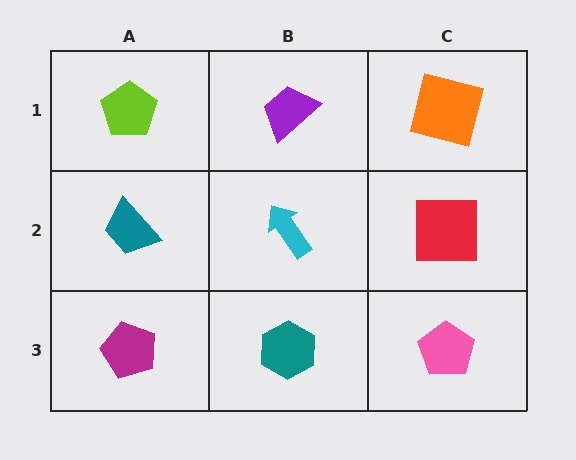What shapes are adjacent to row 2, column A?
A lime pentagon (row 1, column A), a magenta pentagon (row 3, column A), a cyan arrow (row 2, column B).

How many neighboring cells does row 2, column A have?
3.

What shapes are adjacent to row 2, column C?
An orange square (row 1, column C), a pink pentagon (row 3, column C), a cyan arrow (row 2, column B).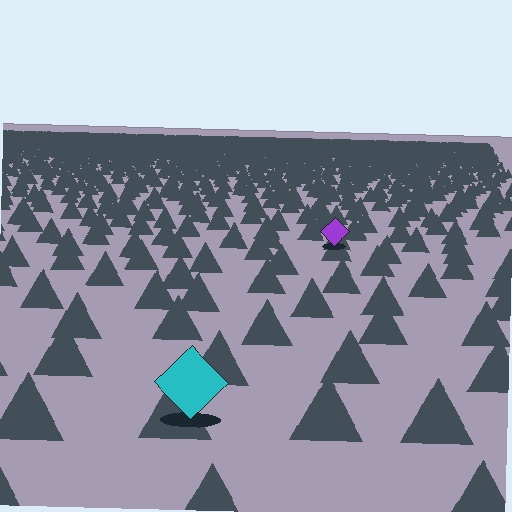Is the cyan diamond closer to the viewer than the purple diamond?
Yes. The cyan diamond is closer — you can tell from the texture gradient: the ground texture is coarser near it.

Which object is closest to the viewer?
The cyan diamond is closest. The texture marks near it are larger and more spread out.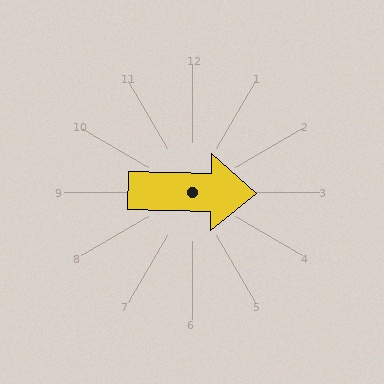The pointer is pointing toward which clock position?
Roughly 3 o'clock.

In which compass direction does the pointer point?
East.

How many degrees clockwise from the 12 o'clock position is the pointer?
Approximately 91 degrees.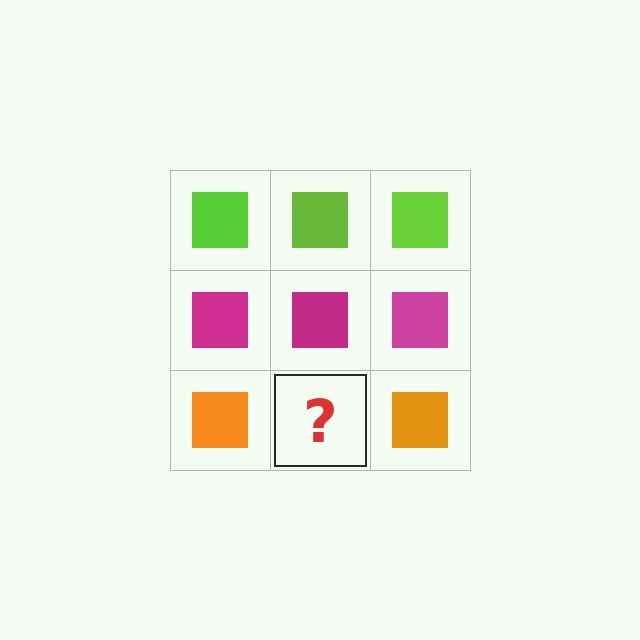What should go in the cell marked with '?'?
The missing cell should contain an orange square.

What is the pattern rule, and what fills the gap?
The rule is that each row has a consistent color. The gap should be filled with an orange square.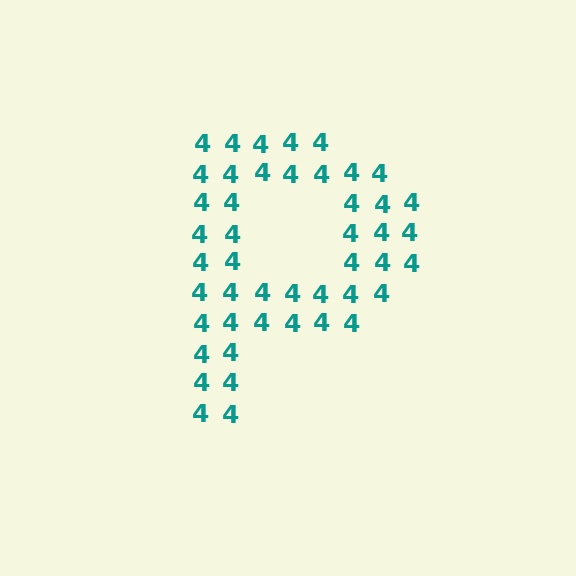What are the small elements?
The small elements are digit 4's.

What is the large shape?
The large shape is the letter P.